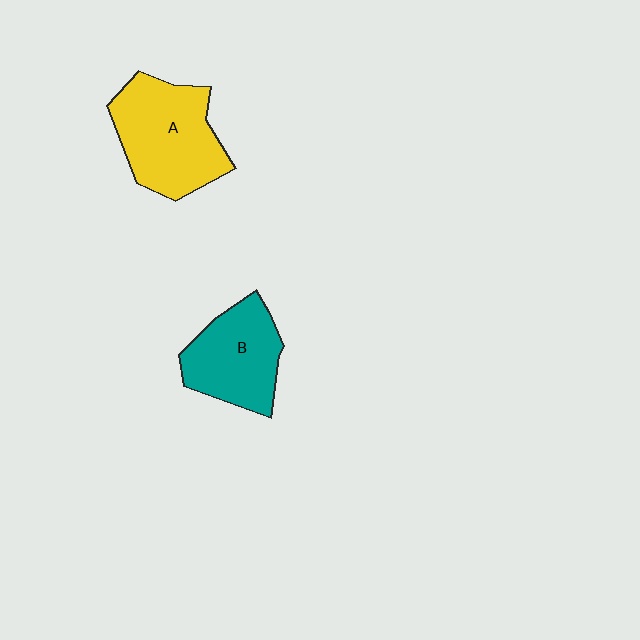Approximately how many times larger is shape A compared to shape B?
Approximately 1.3 times.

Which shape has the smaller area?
Shape B (teal).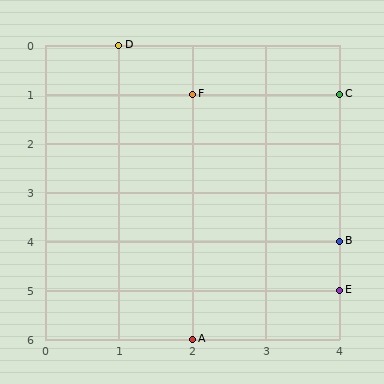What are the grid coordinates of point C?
Point C is at grid coordinates (4, 1).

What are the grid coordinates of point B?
Point B is at grid coordinates (4, 4).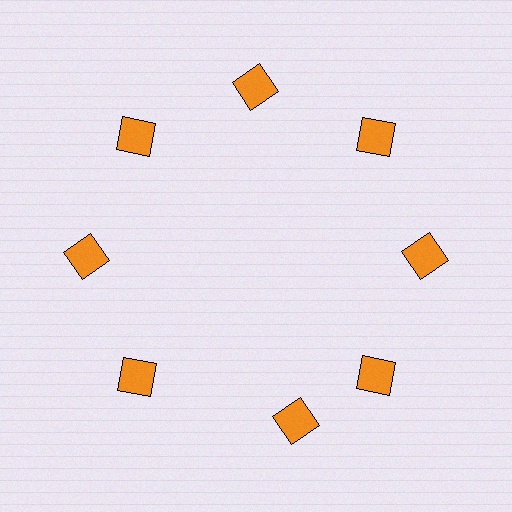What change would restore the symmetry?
The symmetry would be restored by rotating it back into even spacing with its neighbors so that all 8 squares sit at equal angles and equal distance from the center.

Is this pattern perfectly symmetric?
No. The 8 orange squares are arranged in a ring, but one element near the 6 o'clock position is rotated out of alignment along the ring, breaking the 8-fold rotational symmetry.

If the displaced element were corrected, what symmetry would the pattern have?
It would have 8-fold rotational symmetry — the pattern would map onto itself every 45 degrees.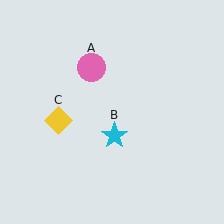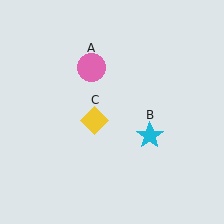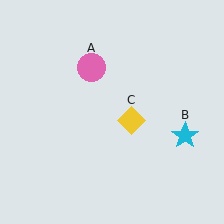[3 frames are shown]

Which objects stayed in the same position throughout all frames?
Pink circle (object A) remained stationary.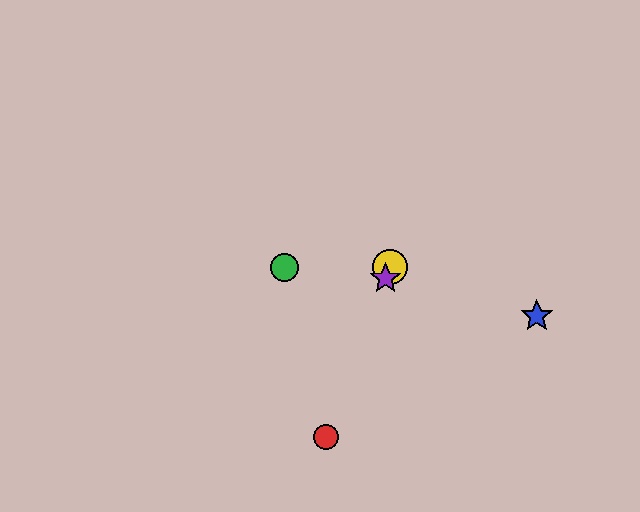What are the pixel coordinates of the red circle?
The red circle is at (326, 437).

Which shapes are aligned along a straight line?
The red circle, the yellow circle, the purple star are aligned along a straight line.